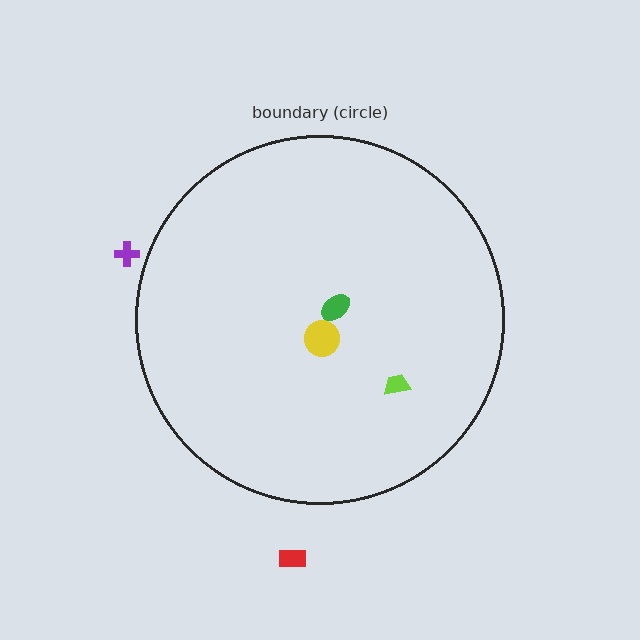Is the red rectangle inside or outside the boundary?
Outside.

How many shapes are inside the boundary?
3 inside, 2 outside.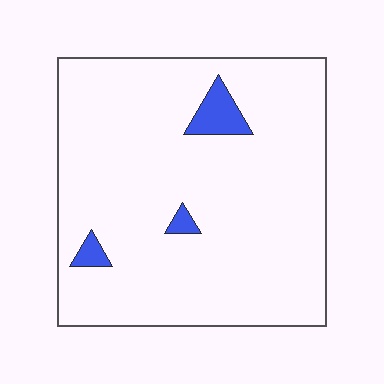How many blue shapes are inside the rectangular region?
3.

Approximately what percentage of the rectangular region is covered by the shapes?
Approximately 5%.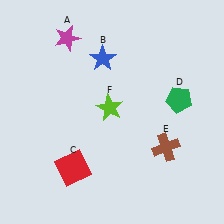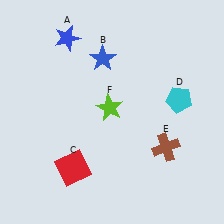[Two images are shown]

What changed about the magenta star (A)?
In Image 1, A is magenta. In Image 2, it changed to blue.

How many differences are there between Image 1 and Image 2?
There are 2 differences between the two images.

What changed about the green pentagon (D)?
In Image 1, D is green. In Image 2, it changed to cyan.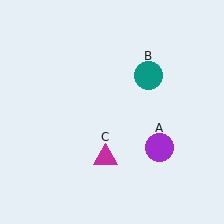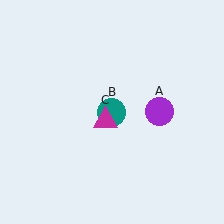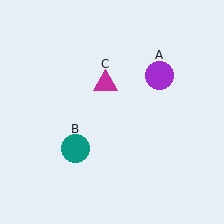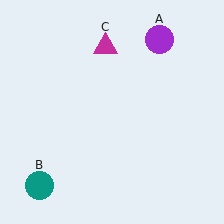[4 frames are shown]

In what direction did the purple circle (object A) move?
The purple circle (object A) moved up.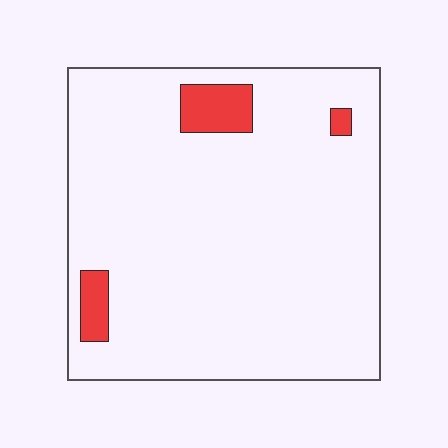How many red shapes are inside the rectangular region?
3.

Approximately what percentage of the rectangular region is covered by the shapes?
Approximately 5%.